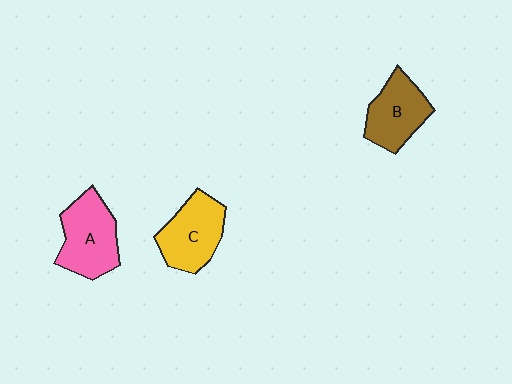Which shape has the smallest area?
Shape B (brown).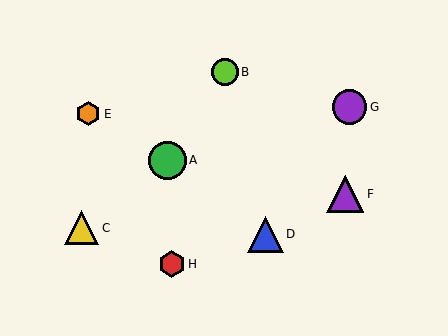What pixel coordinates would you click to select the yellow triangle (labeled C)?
Click at (82, 228) to select the yellow triangle C.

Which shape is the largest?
The green circle (labeled A) is the largest.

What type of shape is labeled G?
Shape G is a purple circle.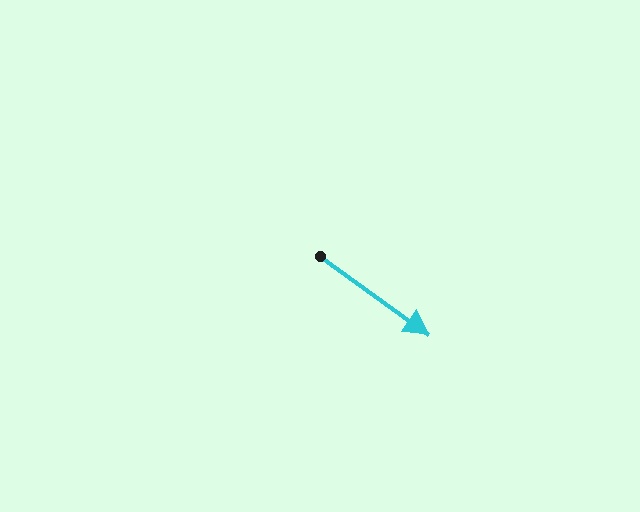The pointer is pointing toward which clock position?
Roughly 4 o'clock.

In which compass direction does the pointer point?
Southeast.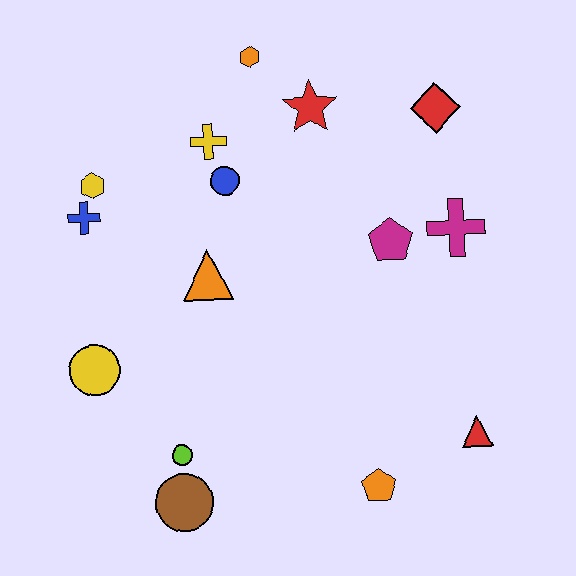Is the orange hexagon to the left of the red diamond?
Yes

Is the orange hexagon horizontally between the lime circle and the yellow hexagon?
No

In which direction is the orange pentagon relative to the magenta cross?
The orange pentagon is below the magenta cross.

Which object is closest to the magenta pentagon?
The magenta cross is closest to the magenta pentagon.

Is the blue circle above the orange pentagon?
Yes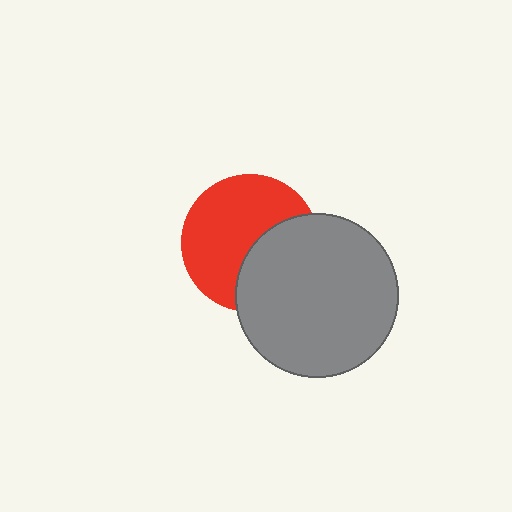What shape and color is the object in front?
The object in front is a gray circle.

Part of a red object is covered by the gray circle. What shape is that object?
It is a circle.